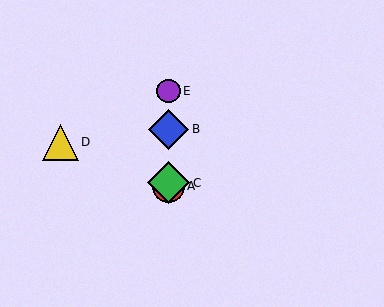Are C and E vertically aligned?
Yes, both are at x≈168.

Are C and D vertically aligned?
No, C is at x≈168 and D is at x≈60.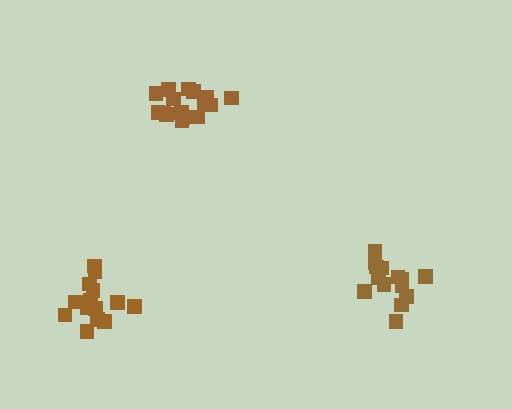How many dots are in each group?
Group 1: 16 dots, Group 2: 14 dots, Group 3: 15 dots (45 total).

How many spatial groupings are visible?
There are 3 spatial groupings.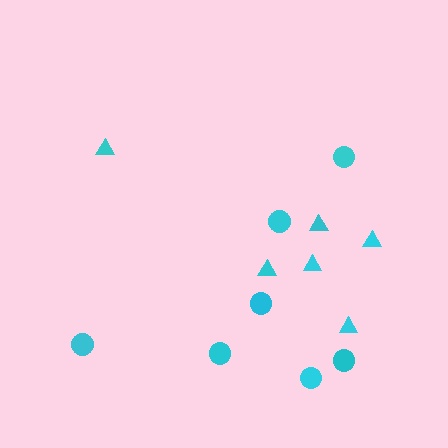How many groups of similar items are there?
There are 2 groups: one group of triangles (6) and one group of circles (7).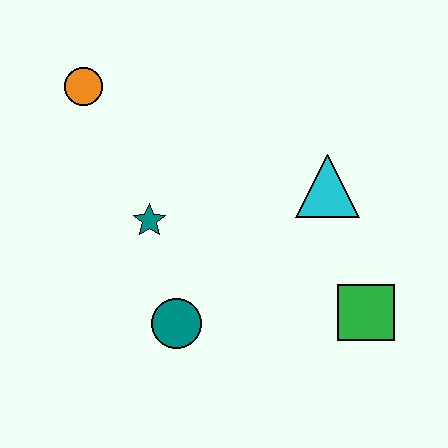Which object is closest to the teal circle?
The teal star is closest to the teal circle.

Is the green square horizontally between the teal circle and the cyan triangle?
No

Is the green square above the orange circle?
No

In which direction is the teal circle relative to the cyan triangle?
The teal circle is to the left of the cyan triangle.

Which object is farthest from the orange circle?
The green square is farthest from the orange circle.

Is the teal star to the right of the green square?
No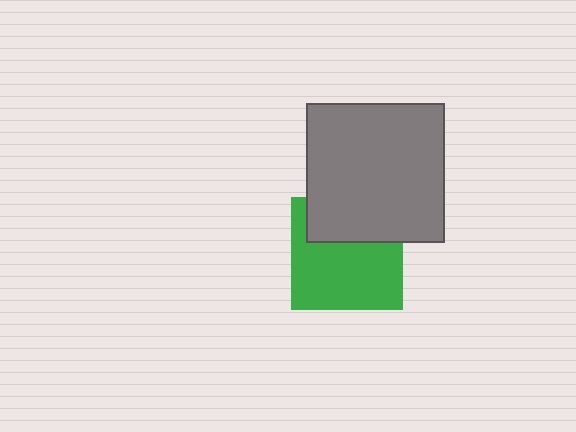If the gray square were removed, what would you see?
You would see the complete green square.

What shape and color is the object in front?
The object in front is a gray square.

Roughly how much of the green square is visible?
About half of it is visible (roughly 64%).